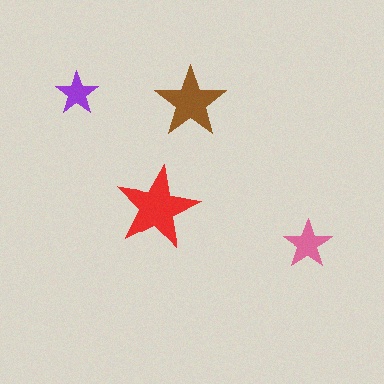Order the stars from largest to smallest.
the red one, the brown one, the pink one, the purple one.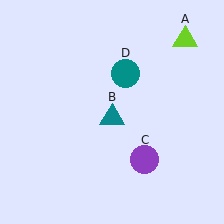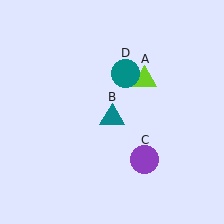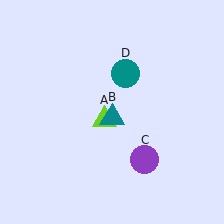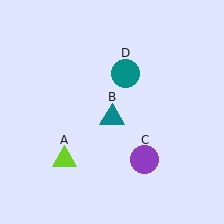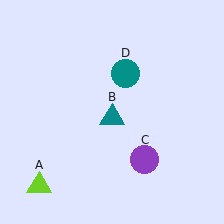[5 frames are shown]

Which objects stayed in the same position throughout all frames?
Teal triangle (object B) and purple circle (object C) and teal circle (object D) remained stationary.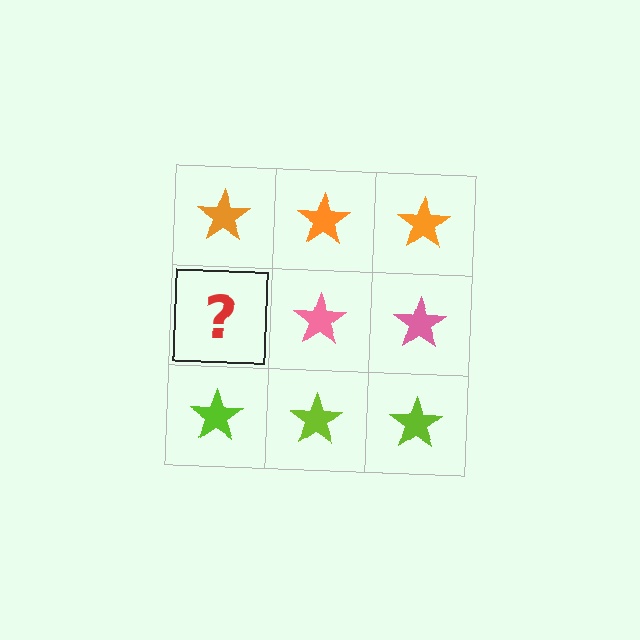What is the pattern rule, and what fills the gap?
The rule is that each row has a consistent color. The gap should be filled with a pink star.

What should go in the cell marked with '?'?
The missing cell should contain a pink star.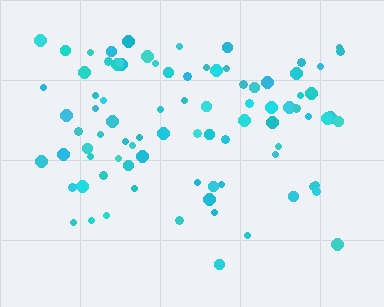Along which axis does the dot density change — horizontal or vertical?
Vertical.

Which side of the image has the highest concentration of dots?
The top.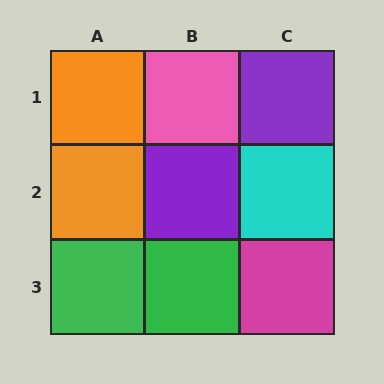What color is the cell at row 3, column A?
Green.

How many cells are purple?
2 cells are purple.